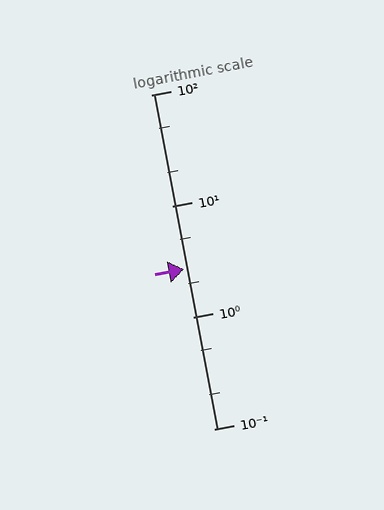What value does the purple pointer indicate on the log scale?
The pointer indicates approximately 2.7.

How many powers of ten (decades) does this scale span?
The scale spans 3 decades, from 0.1 to 100.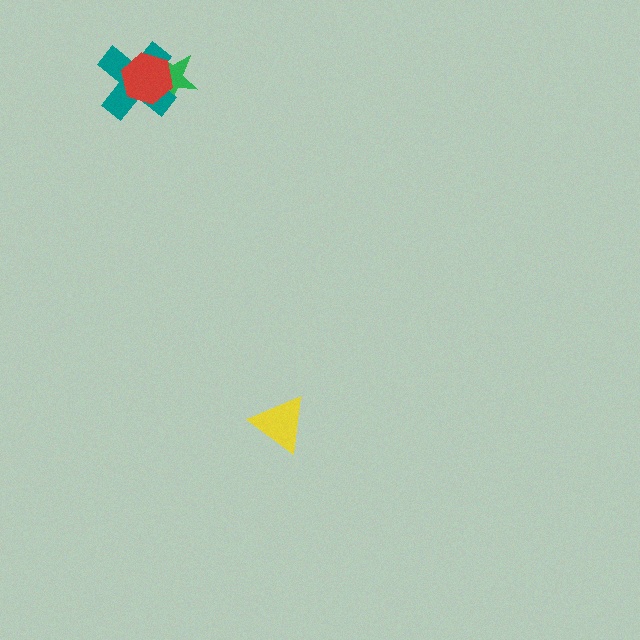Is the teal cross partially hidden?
Yes, it is partially covered by another shape.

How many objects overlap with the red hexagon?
2 objects overlap with the red hexagon.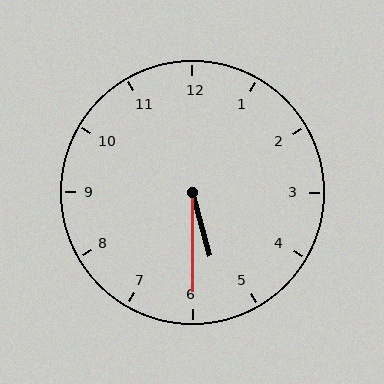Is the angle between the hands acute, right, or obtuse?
It is acute.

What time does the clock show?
5:30.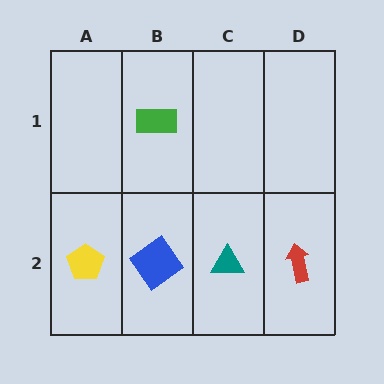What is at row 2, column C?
A teal triangle.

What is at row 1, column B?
A green rectangle.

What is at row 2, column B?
A blue diamond.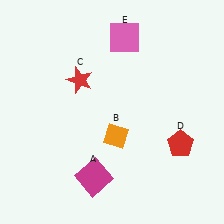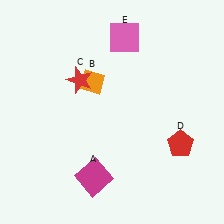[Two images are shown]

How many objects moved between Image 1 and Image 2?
1 object moved between the two images.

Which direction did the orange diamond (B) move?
The orange diamond (B) moved up.